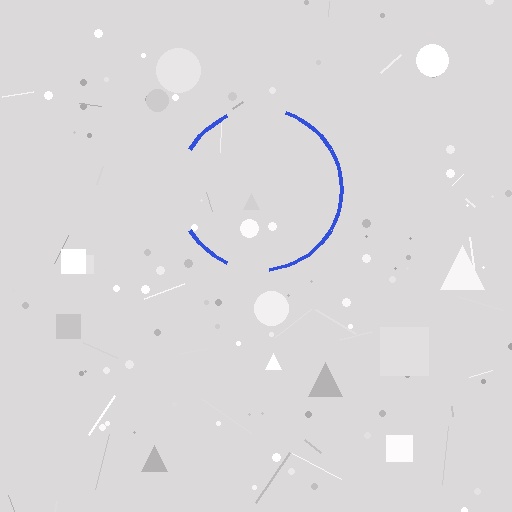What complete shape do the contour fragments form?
The contour fragments form a circle.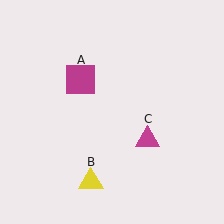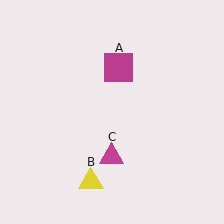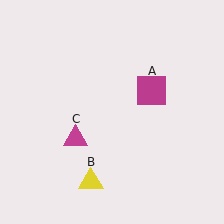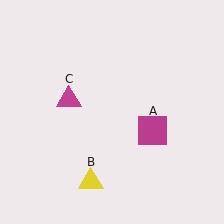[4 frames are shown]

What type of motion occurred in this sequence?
The magenta square (object A), magenta triangle (object C) rotated clockwise around the center of the scene.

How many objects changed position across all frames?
2 objects changed position: magenta square (object A), magenta triangle (object C).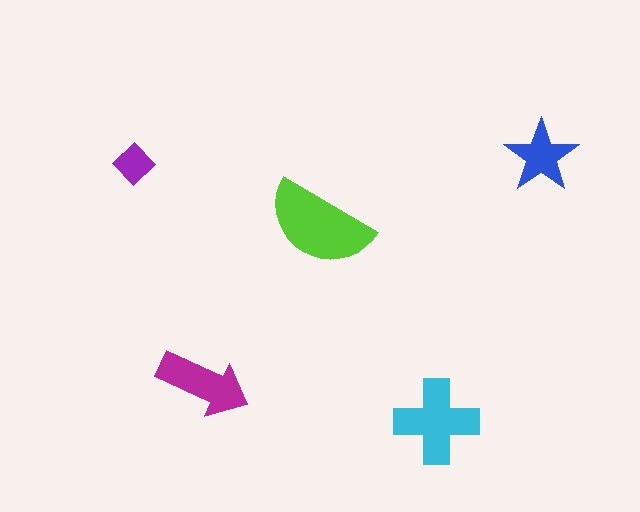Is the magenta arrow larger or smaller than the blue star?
Larger.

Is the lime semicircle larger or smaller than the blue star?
Larger.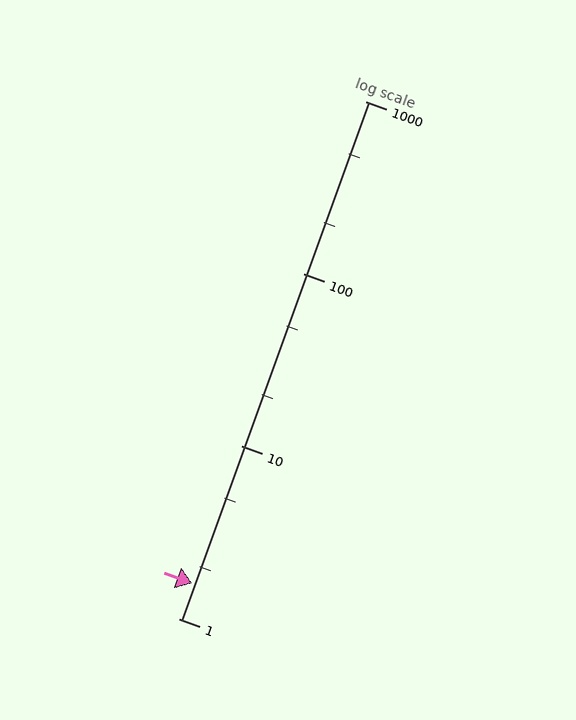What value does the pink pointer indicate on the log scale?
The pointer indicates approximately 1.6.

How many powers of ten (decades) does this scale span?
The scale spans 3 decades, from 1 to 1000.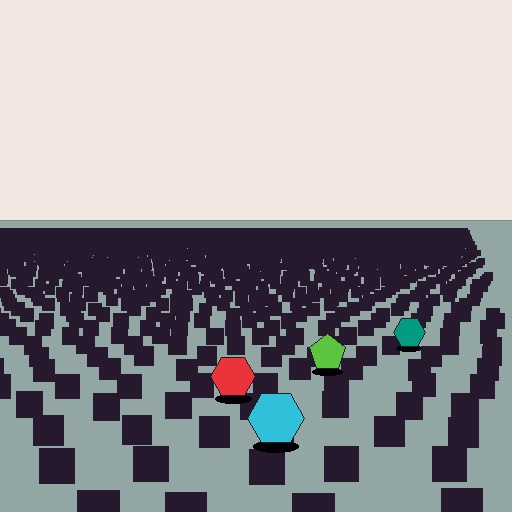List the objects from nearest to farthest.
From nearest to farthest: the cyan hexagon, the red hexagon, the lime pentagon, the teal hexagon.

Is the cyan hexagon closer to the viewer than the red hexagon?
Yes. The cyan hexagon is closer — you can tell from the texture gradient: the ground texture is coarser near it.